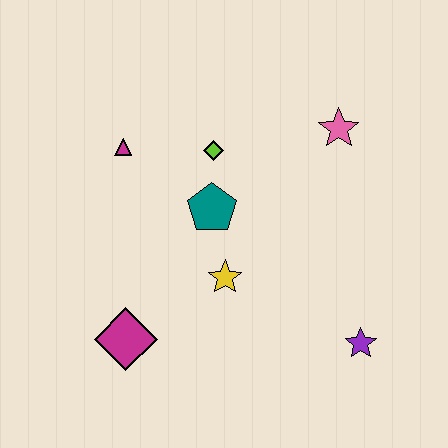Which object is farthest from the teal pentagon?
The purple star is farthest from the teal pentagon.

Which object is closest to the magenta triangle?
The lime diamond is closest to the magenta triangle.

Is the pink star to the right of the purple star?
No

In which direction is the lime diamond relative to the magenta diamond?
The lime diamond is above the magenta diamond.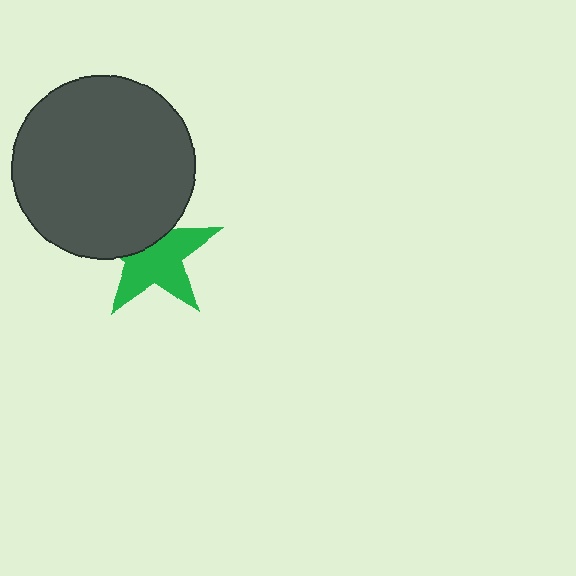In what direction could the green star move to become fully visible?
The green star could move down. That would shift it out from behind the dark gray circle entirely.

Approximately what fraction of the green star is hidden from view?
Roughly 37% of the green star is hidden behind the dark gray circle.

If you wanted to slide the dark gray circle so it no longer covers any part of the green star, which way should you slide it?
Slide it up — that is the most direct way to separate the two shapes.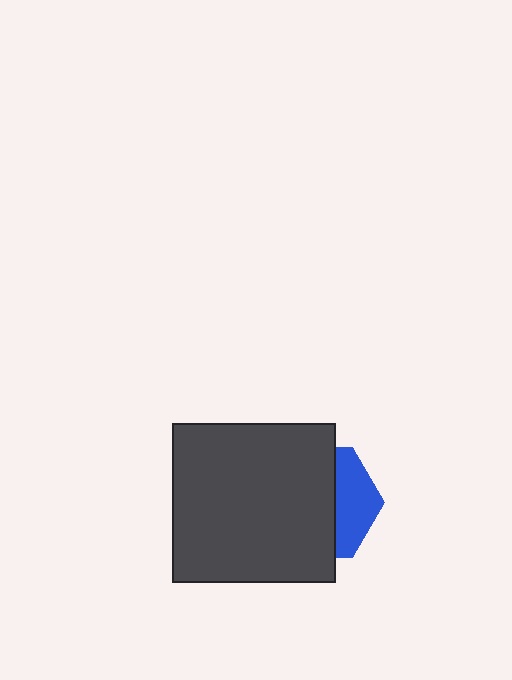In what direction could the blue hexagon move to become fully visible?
The blue hexagon could move right. That would shift it out from behind the dark gray rectangle entirely.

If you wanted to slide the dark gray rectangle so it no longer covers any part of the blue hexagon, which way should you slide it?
Slide it left — that is the most direct way to separate the two shapes.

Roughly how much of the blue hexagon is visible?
A small part of it is visible (roughly 35%).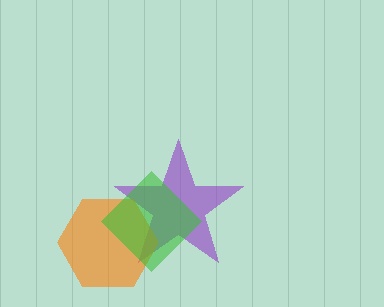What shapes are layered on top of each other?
The layered shapes are: a purple star, an orange hexagon, a green diamond.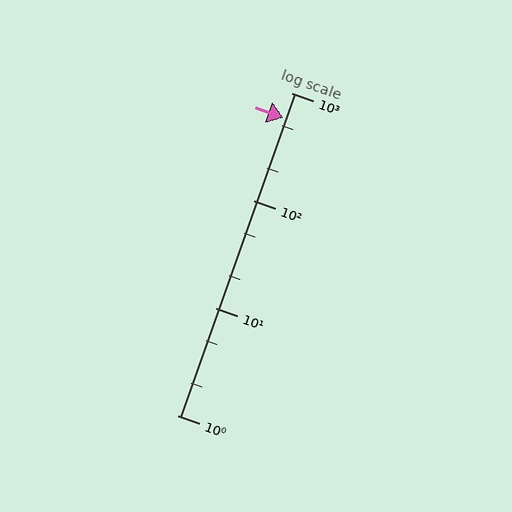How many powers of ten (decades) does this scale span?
The scale spans 3 decades, from 1 to 1000.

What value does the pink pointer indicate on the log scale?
The pointer indicates approximately 580.